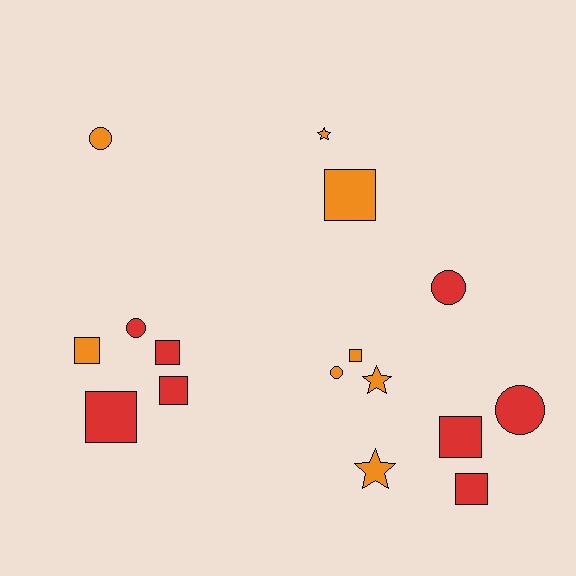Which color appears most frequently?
Red, with 8 objects.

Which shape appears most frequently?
Square, with 8 objects.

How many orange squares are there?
There are 3 orange squares.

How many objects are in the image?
There are 16 objects.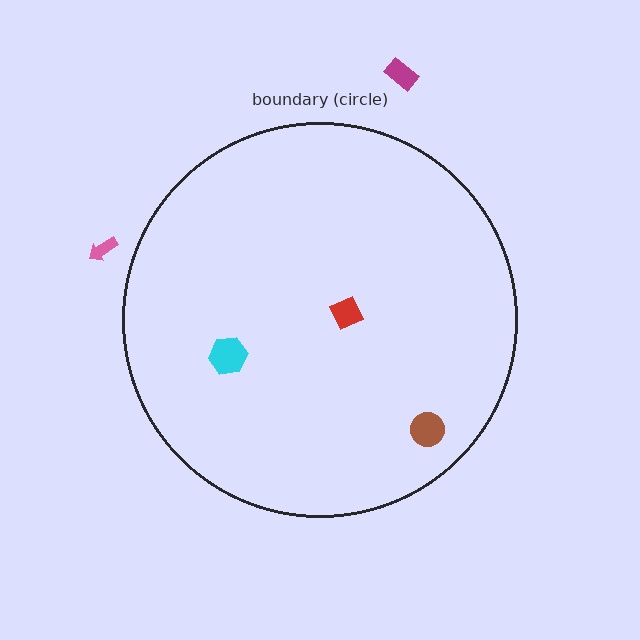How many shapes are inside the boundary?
3 inside, 2 outside.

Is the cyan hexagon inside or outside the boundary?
Inside.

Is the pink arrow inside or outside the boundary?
Outside.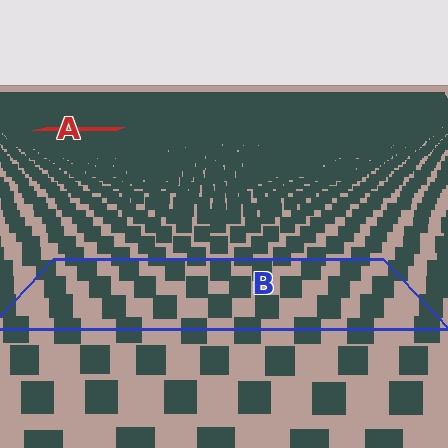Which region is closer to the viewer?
Region B is closer. The texture elements there are larger and more spread out.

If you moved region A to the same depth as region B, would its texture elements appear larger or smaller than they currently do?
They would appear larger. At a closer depth, the same texture elements are projected at a bigger on-screen size.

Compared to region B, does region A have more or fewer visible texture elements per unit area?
Region A has more texture elements per unit area — they are packed more densely because it is farther away.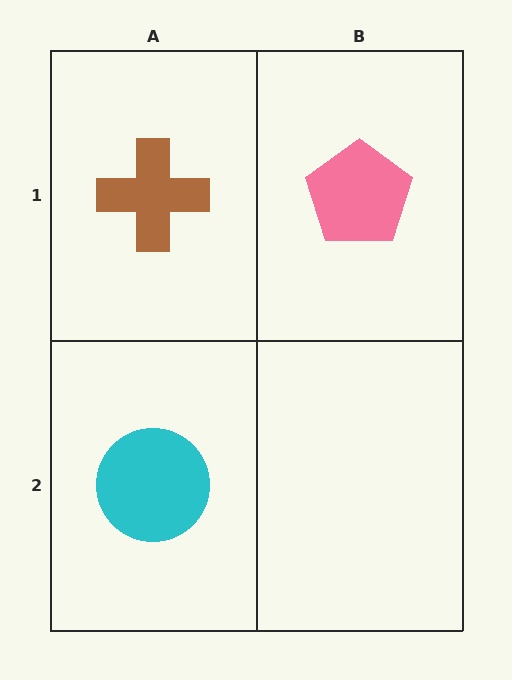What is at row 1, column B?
A pink pentagon.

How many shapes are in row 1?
2 shapes.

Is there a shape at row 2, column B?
No, that cell is empty.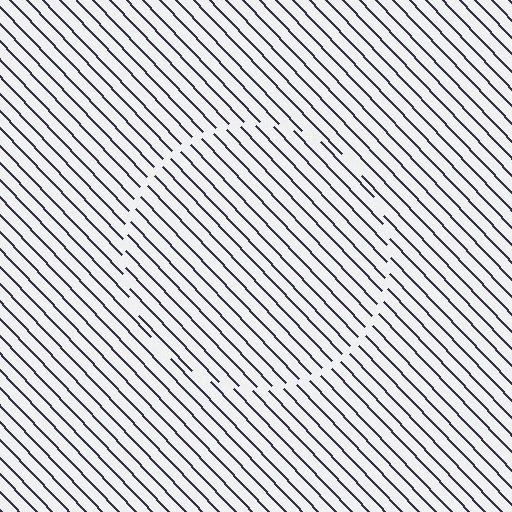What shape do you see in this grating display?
An illusory circle. The interior of the shape contains the same grating, shifted by half a period — the contour is defined by the phase discontinuity where line-ends from the inner and outer gratings abut.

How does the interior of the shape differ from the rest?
The interior of the shape contains the same grating, shifted by half a period — the contour is defined by the phase discontinuity where line-ends from the inner and outer gratings abut.